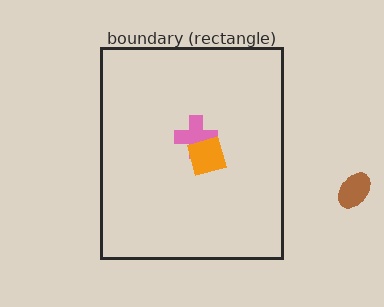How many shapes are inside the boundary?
2 inside, 1 outside.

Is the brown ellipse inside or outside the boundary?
Outside.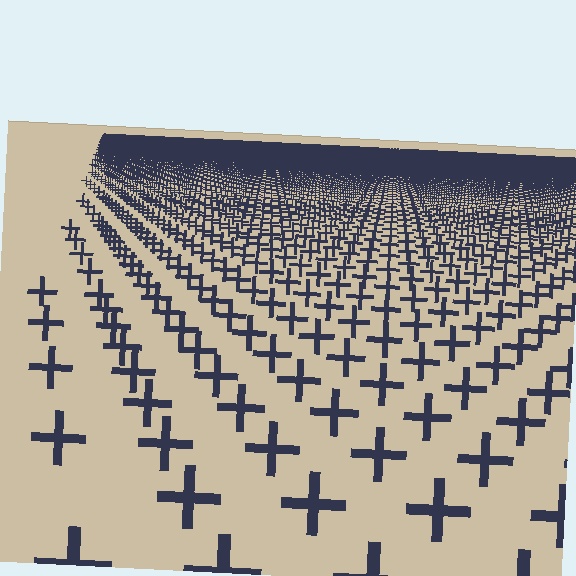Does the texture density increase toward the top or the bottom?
Density increases toward the top.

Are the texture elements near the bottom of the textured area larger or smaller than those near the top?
Larger. Near the bottom, elements are closer to the viewer and appear at a bigger on-screen size.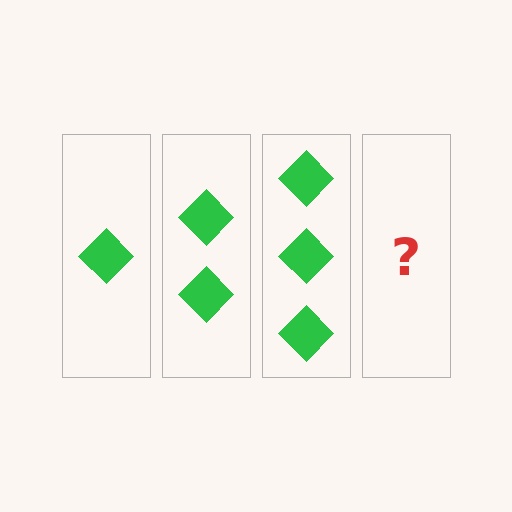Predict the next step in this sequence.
The next step is 4 diamonds.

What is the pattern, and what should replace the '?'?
The pattern is that each step adds one more diamond. The '?' should be 4 diamonds.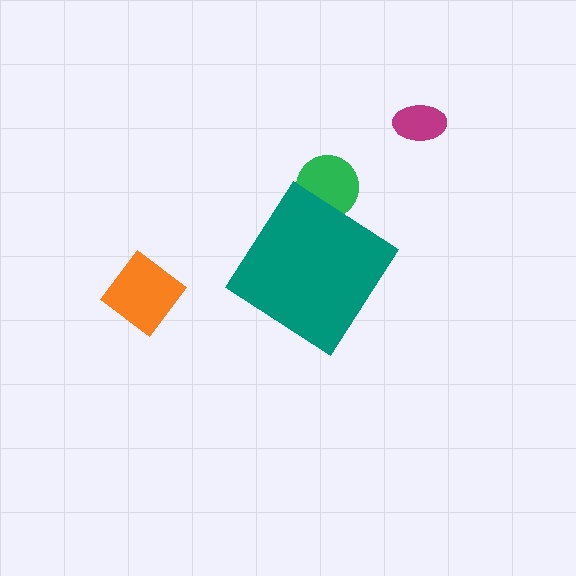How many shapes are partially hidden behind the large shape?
1 shape is partially hidden.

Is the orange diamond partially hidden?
No, the orange diamond is fully visible.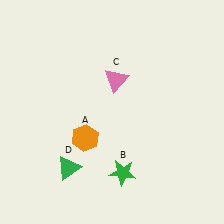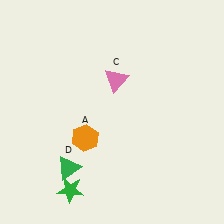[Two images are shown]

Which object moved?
The green star (B) moved left.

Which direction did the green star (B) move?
The green star (B) moved left.